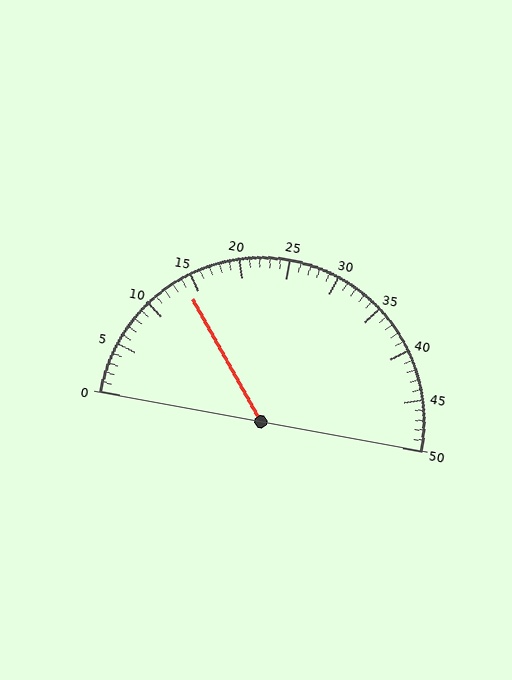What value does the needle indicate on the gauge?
The needle indicates approximately 14.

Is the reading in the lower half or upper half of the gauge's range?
The reading is in the lower half of the range (0 to 50).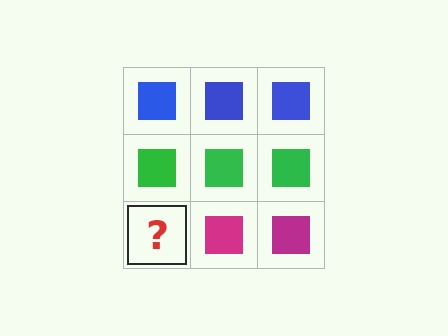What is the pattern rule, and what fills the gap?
The rule is that each row has a consistent color. The gap should be filled with a magenta square.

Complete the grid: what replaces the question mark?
The question mark should be replaced with a magenta square.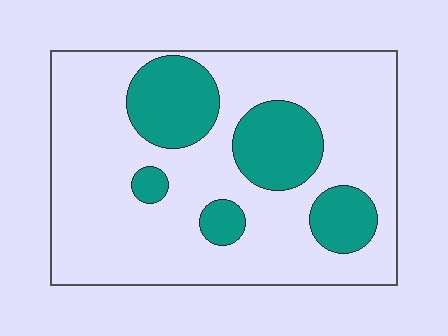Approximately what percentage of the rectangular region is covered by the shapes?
Approximately 25%.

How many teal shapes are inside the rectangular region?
5.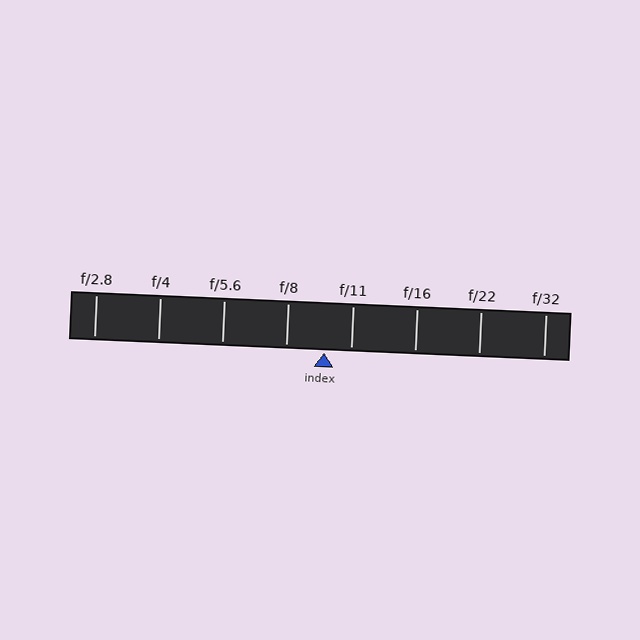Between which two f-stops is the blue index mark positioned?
The index mark is between f/8 and f/11.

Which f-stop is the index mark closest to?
The index mark is closest to f/11.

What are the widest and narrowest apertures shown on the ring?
The widest aperture shown is f/2.8 and the narrowest is f/32.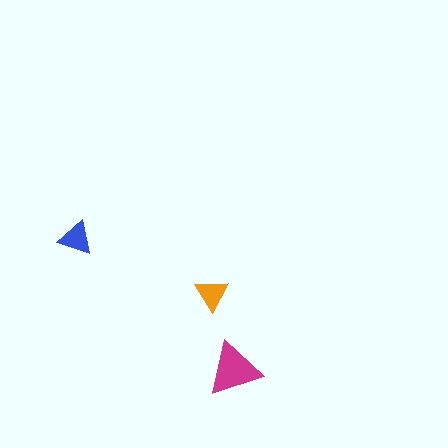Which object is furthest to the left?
The blue triangle is leftmost.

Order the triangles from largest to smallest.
the magenta one, the blue one, the orange one.